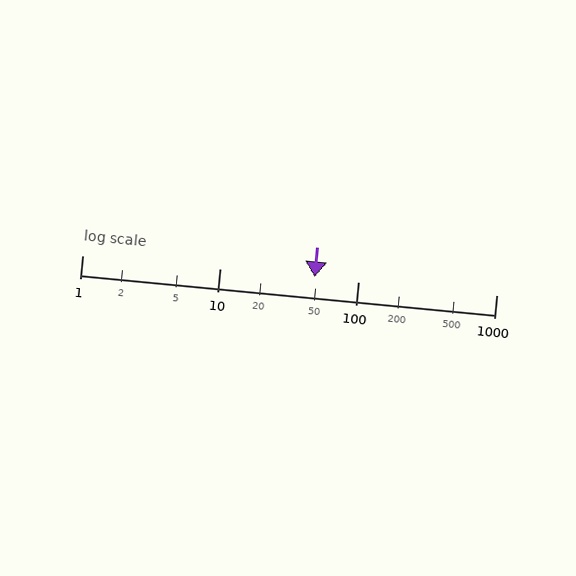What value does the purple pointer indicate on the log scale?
The pointer indicates approximately 48.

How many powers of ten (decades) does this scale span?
The scale spans 3 decades, from 1 to 1000.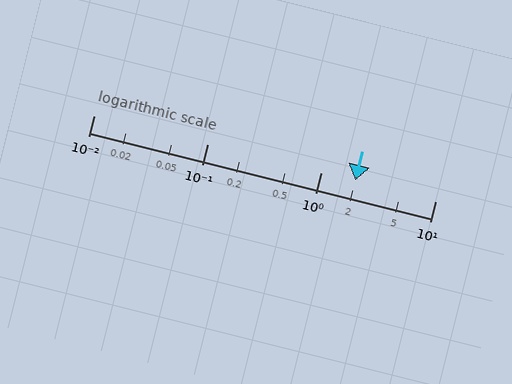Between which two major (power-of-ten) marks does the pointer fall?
The pointer is between 1 and 10.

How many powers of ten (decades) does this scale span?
The scale spans 3 decades, from 0.01 to 10.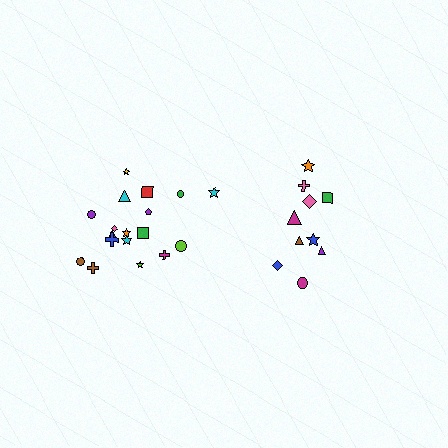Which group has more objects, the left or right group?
The left group.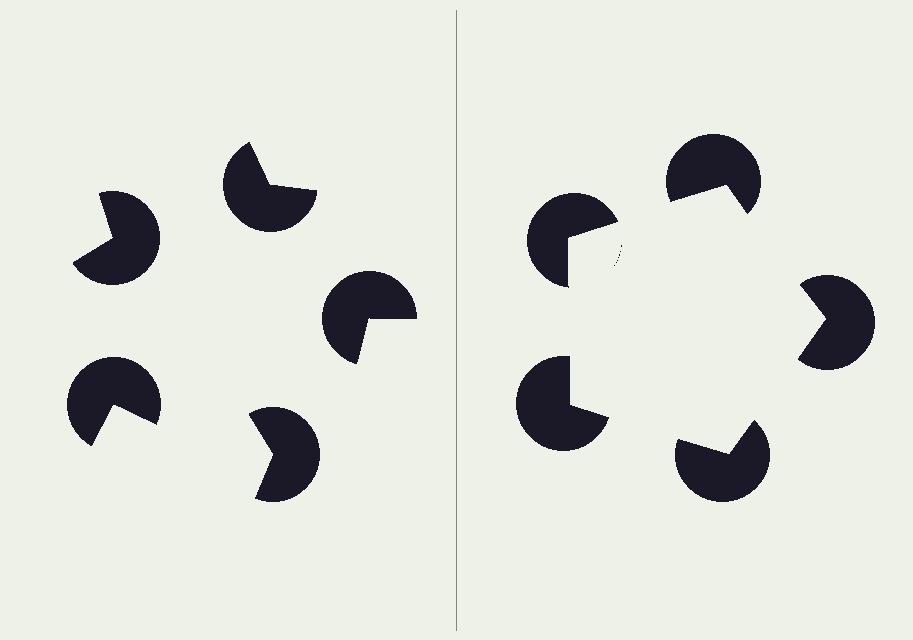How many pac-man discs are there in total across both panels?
10 — 5 on each side.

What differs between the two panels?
The pac-man discs are positioned identically on both sides; only the wedge orientations differ. On the right they align to a pentagon; on the left they are misaligned.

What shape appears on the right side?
An illusory pentagon.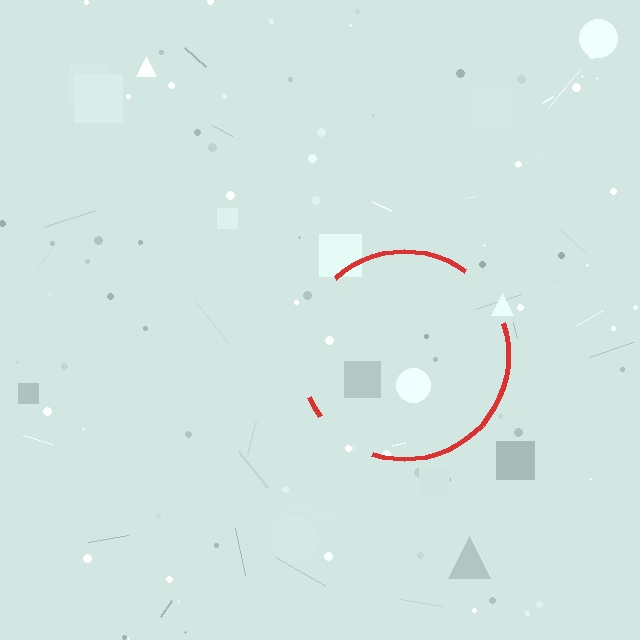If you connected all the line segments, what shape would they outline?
They would outline a circle.